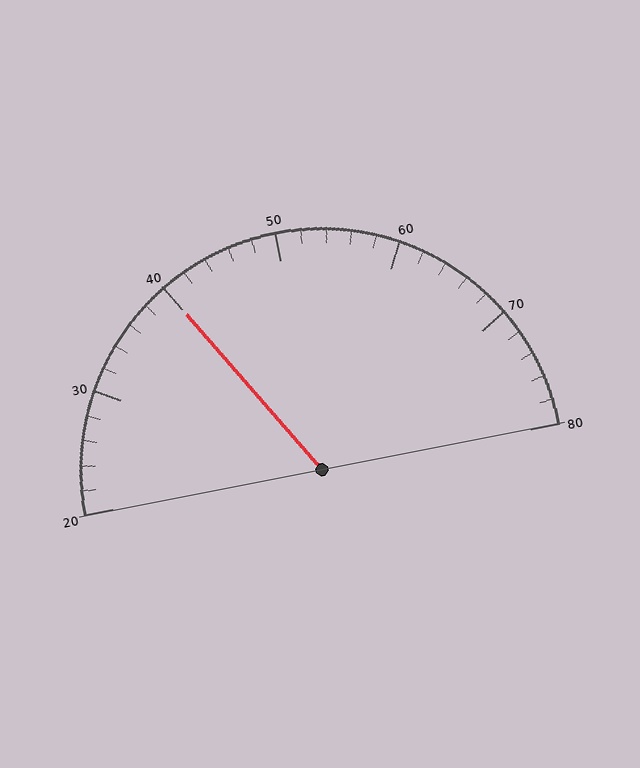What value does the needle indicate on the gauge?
The needle indicates approximately 40.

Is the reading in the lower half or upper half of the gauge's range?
The reading is in the lower half of the range (20 to 80).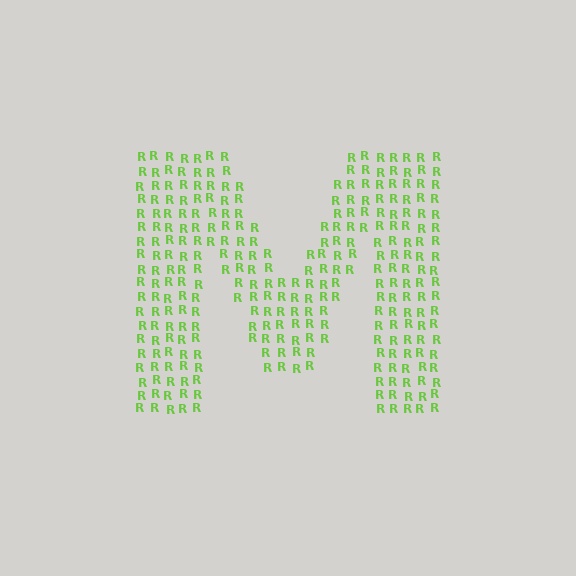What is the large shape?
The large shape is the letter M.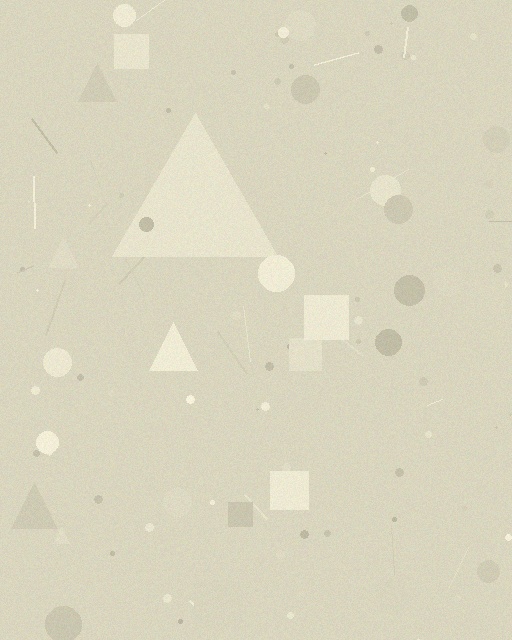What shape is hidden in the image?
A triangle is hidden in the image.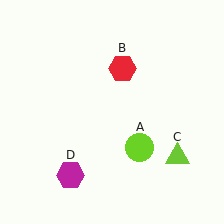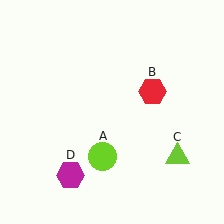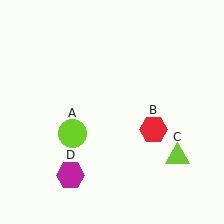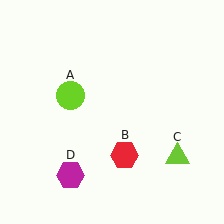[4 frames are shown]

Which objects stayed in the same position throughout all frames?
Lime triangle (object C) and magenta hexagon (object D) remained stationary.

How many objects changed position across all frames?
2 objects changed position: lime circle (object A), red hexagon (object B).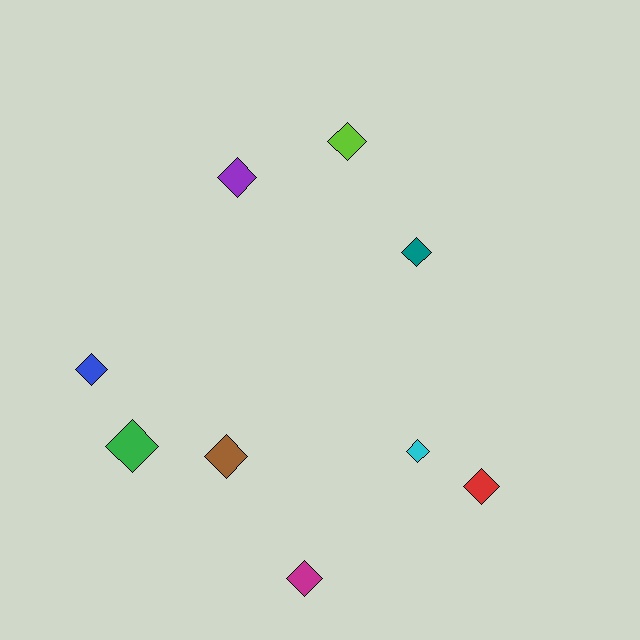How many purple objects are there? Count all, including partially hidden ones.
There is 1 purple object.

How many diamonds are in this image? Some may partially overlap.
There are 9 diamonds.